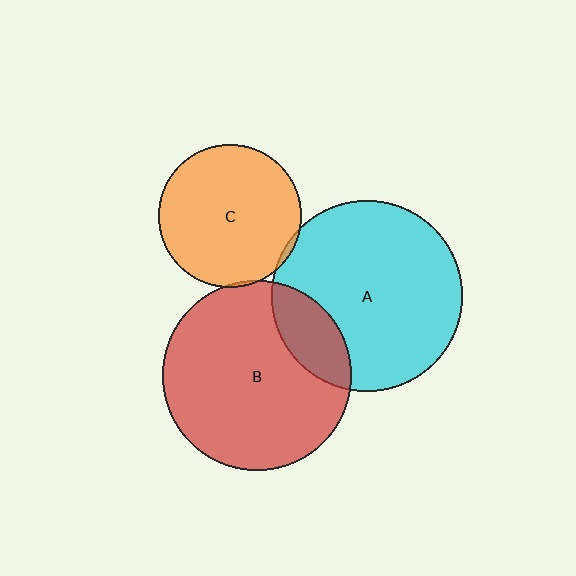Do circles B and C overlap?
Yes.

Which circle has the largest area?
Circle A (cyan).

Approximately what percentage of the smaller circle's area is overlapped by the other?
Approximately 5%.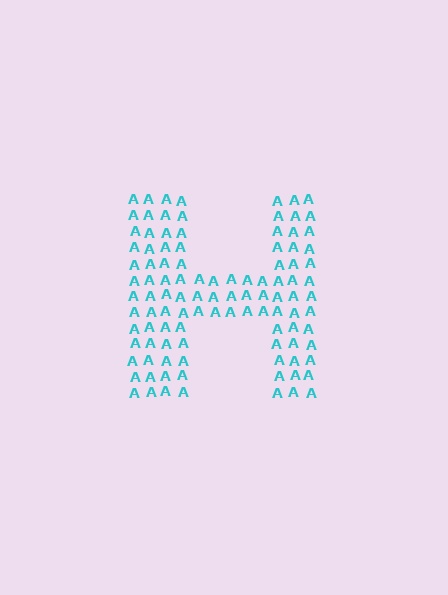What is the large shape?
The large shape is the letter H.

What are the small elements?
The small elements are letter A's.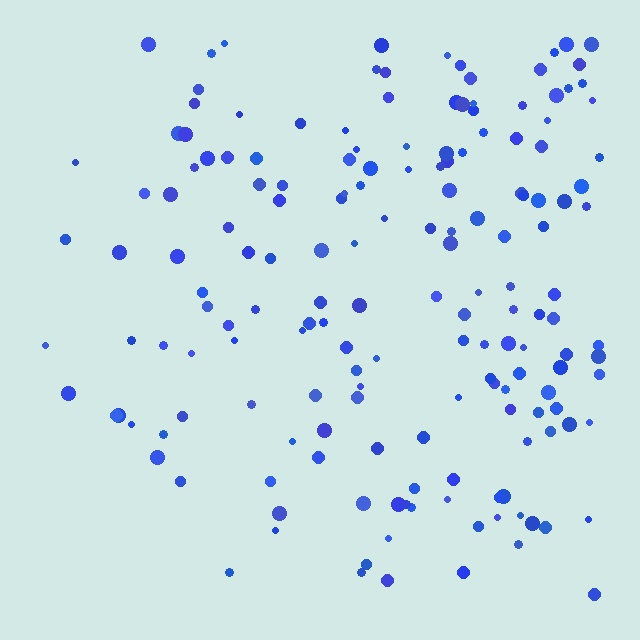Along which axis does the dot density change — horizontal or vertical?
Horizontal.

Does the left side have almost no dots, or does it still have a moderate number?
Still a moderate number, just noticeably fewer than the right.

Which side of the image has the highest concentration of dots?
The right.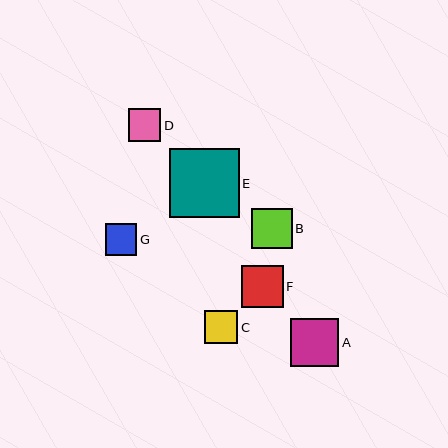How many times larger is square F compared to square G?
Square F is approximately 1.3 times the size of square G.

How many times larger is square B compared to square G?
Square B is approximately 1.3 times the size of square G.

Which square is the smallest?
Square G is the smallest with a size of approximately 32 pixels.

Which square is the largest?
Square E is the largest with a size of approximately 70 pixels.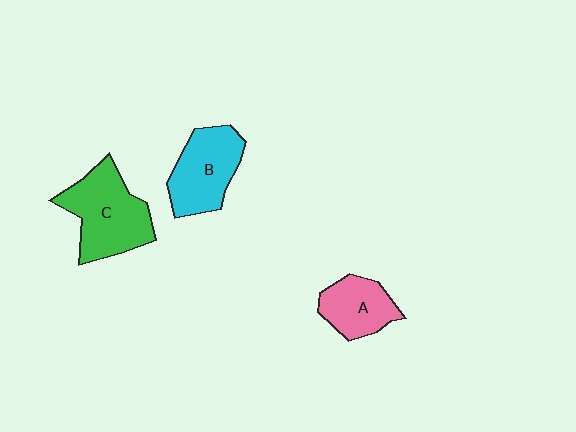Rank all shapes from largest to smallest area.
From largest to smallest: C (green), B (cyan), A (pink).